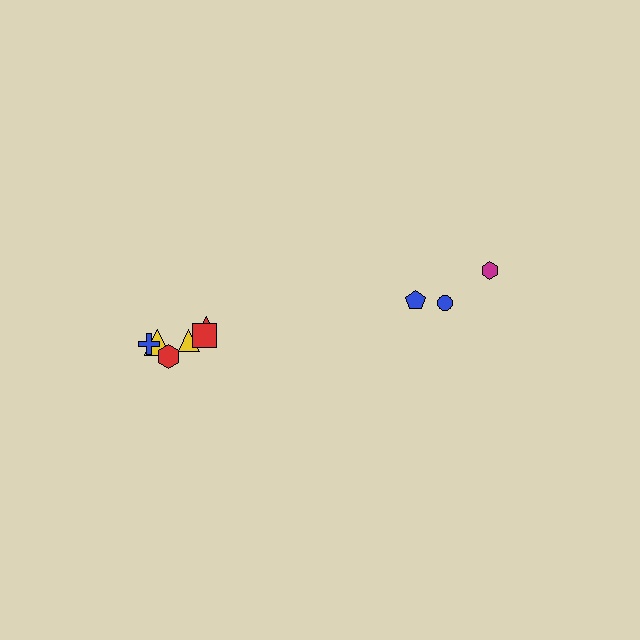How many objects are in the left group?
There are 6 objects.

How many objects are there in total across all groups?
There are 9 objects.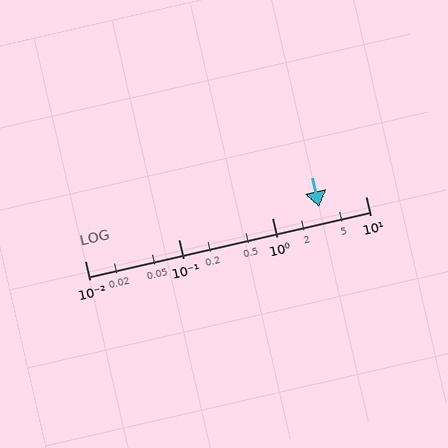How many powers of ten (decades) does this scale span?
The scale spans 3 decades, from 0.01 to 10.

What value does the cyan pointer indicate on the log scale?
The pointer indicates approximately 3.2.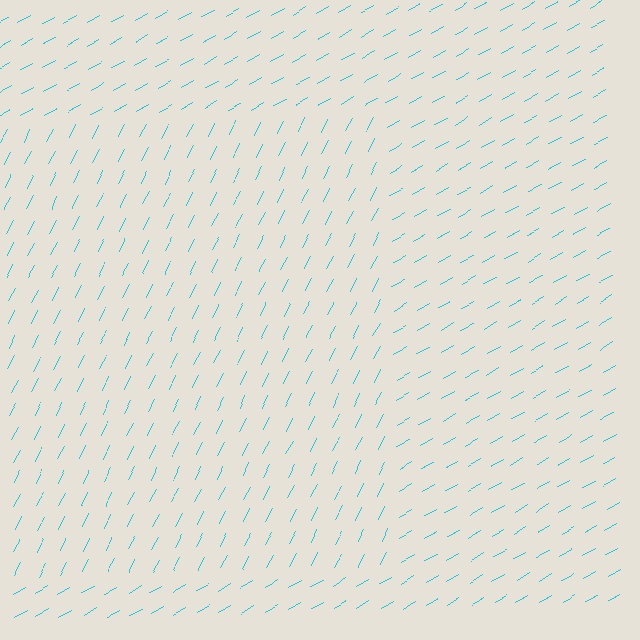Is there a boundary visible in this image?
Yes, there is a texture boundary formed by a change in line orientation.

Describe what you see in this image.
The image is filled with small cyan line segments. A rectangle region in the image has lines oriented differently from the surrounding lines, creating a visible texture boundary.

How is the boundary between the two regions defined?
The boundary is defined purely by a change in line orientation (approximately 34 degrees difference). All lines are the same color and thickness.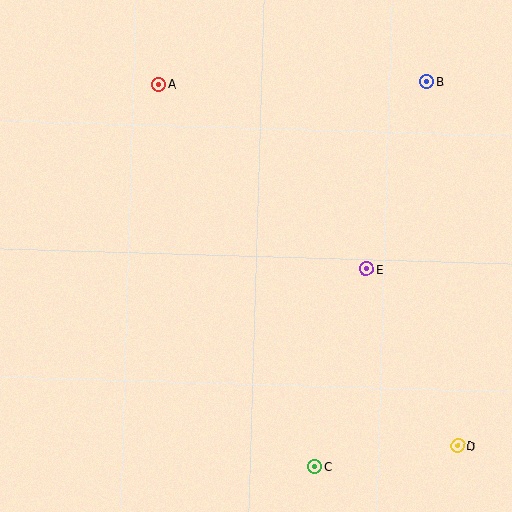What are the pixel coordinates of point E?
Point E is at (366, 269).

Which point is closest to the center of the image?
Point E at (366, 269) is closest to the center.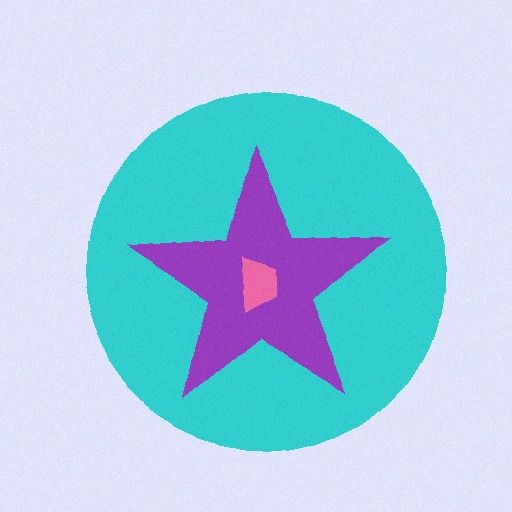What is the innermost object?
The pink trapezoid.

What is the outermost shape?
The cyan circle.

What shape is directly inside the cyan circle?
The purple star.